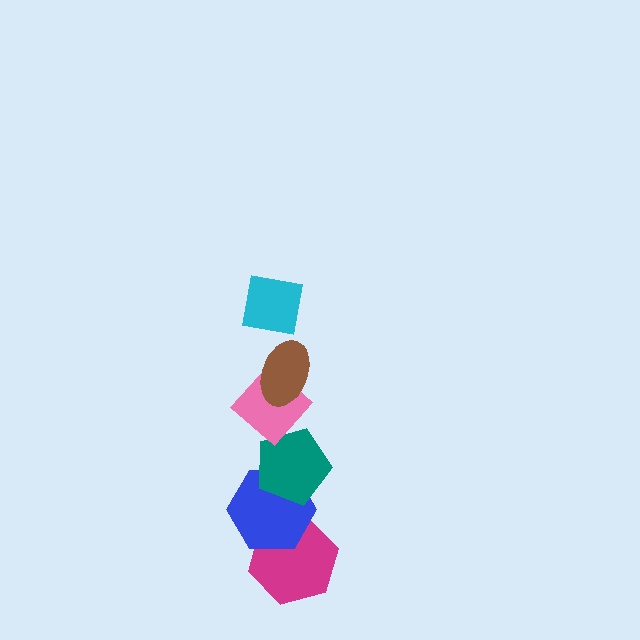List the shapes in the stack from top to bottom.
From top to bottom: the cyan square, the brown ellipse, the pink diamond, the teal pentagon, the blue hexagon, the magenta hexagon.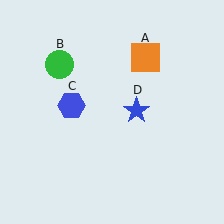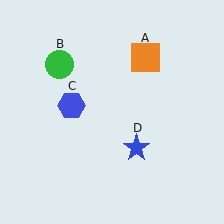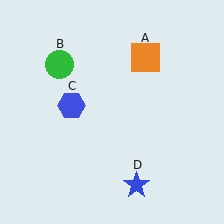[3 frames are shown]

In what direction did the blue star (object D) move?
The blue star (object D) moved down.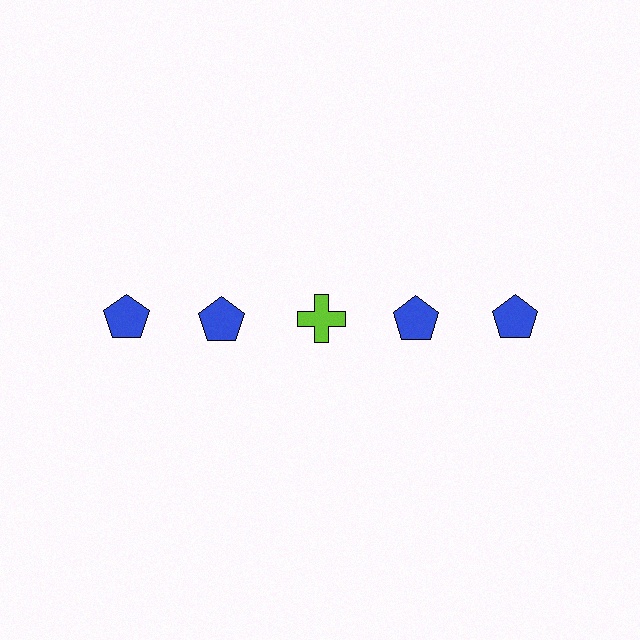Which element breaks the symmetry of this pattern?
The lime cross in the top row, center column breaks the symmetry. All other shapes are blue pentagons.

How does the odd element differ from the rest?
It differs in both color (lime instead of blue) and shape (cross instead of pentagon).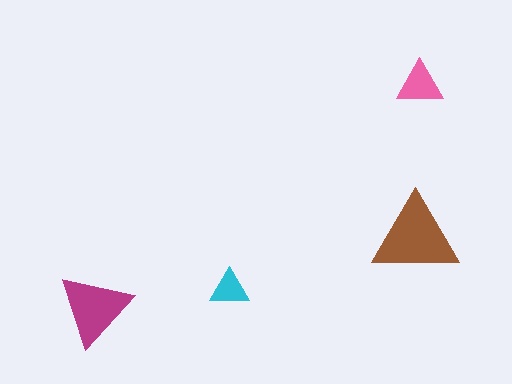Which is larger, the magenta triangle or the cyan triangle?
The magenta one.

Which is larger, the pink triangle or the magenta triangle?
The magenta one.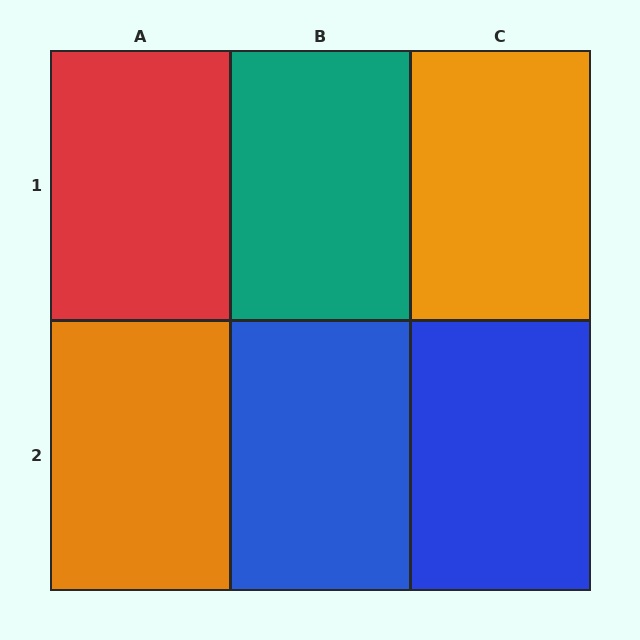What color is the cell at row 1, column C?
Orange.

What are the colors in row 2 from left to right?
Orange, blue, blue.